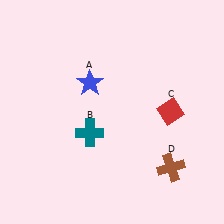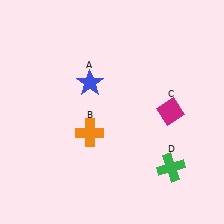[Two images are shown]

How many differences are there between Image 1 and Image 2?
There are 3 differences between the two images.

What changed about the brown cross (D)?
In Image 1, D is brown. In Image 2, it changed to green.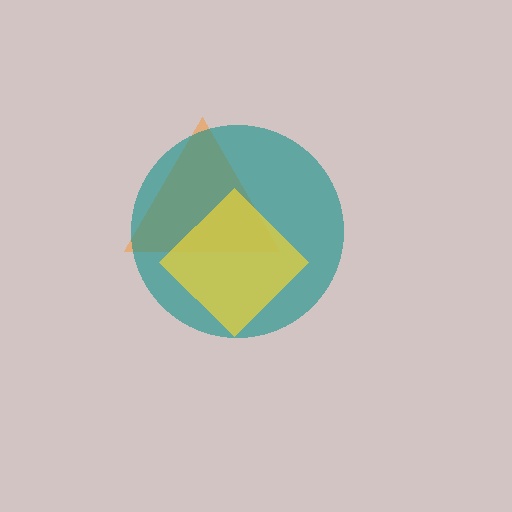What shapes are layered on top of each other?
The layered shapes are: an orange triangle, a teal circle, a yellow diamond.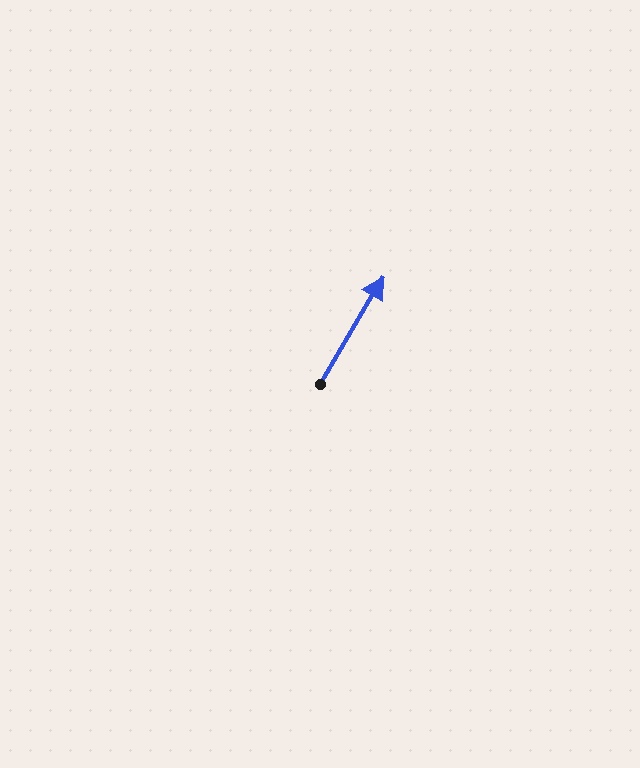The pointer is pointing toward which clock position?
Roughly 1 o'clock.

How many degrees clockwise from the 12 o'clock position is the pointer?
Approximately 30 degrees.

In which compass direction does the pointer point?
Northeast.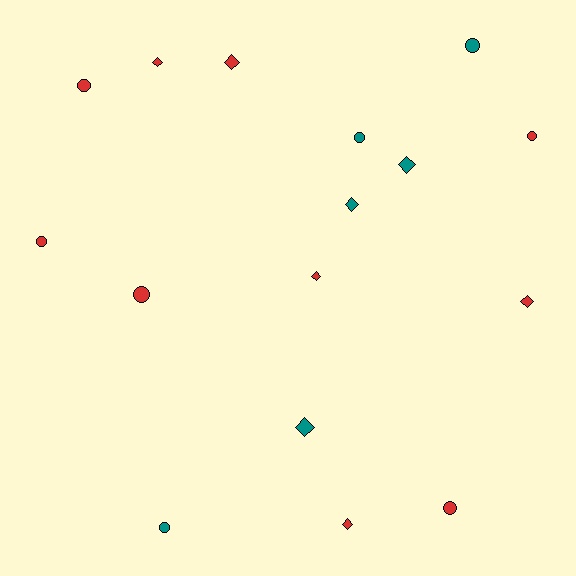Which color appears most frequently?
Red, with 10 objects.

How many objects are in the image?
There are 16 objects.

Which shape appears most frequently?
Diamond, with 8 objects.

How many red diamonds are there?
There are 5 red diamonds.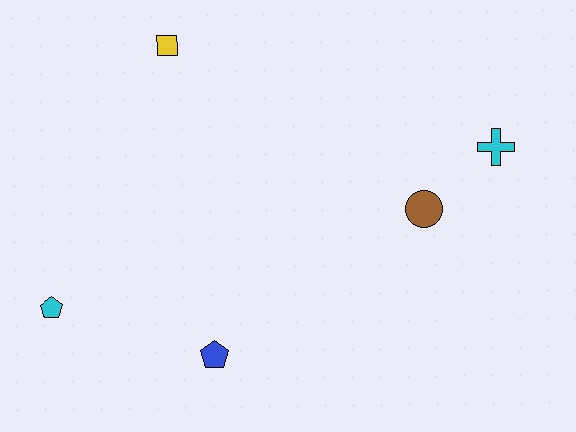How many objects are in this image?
There are 5 objects.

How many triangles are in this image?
There are no triangles.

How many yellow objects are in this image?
There is 1 yellow object.